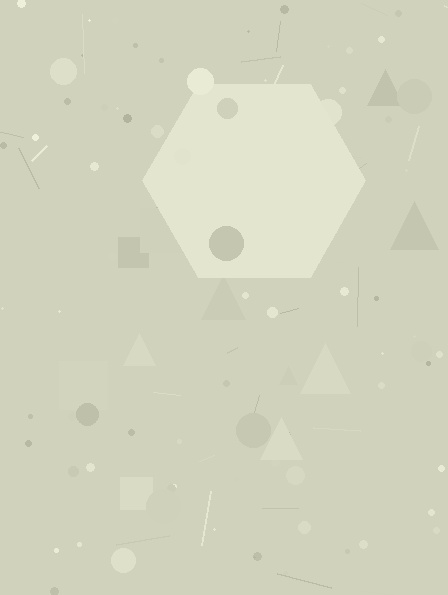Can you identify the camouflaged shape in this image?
The camouflaged shape is a hexagon.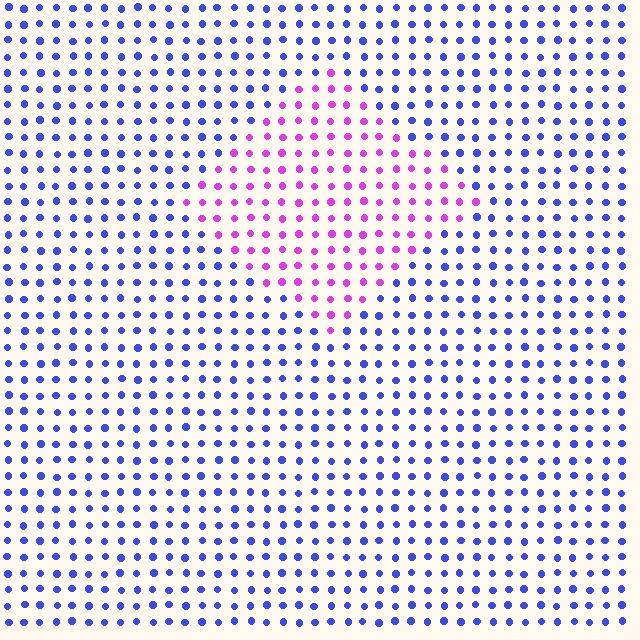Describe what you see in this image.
The image is filled with small blue elements in a uniform arrangement. A diamond-shaped region is visible where the elements are tinted to a slightly different hue, forming a subtle color boundary.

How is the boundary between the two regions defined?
The boundary is defined purely by a slight shift in hue (about 62 degrees). Spacing, size, and orientation are identical on both sides.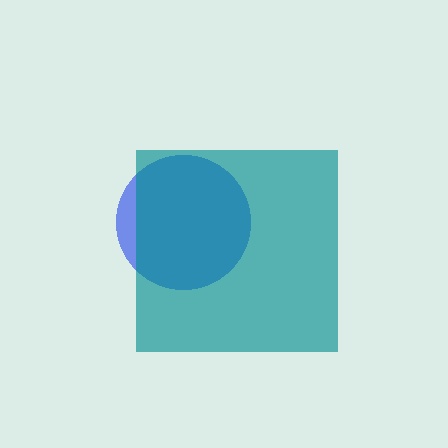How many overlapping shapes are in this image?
There are 2 overlapping shapes in the image.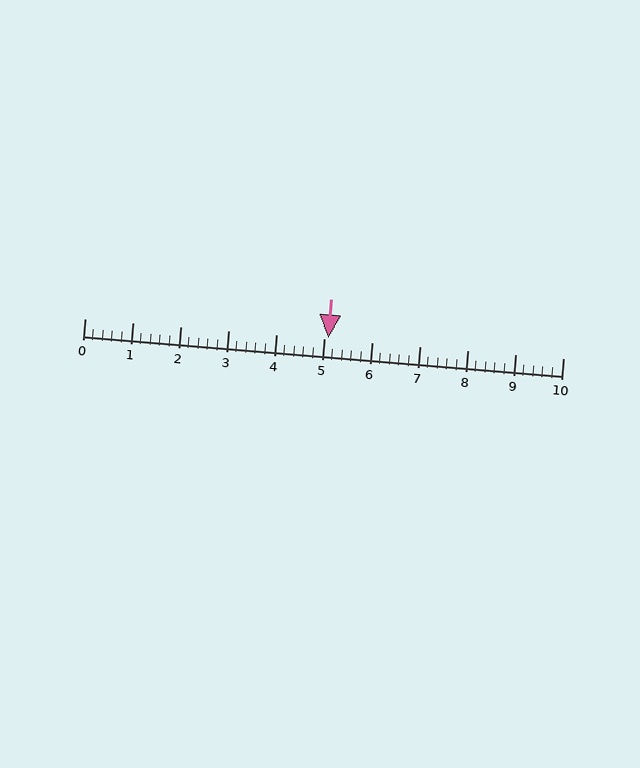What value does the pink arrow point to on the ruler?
The pink arrow points to approximately 5.1.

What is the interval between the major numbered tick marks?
The major tick marks are spaced 1 units apart.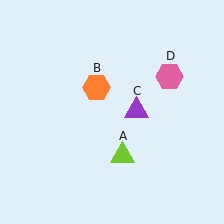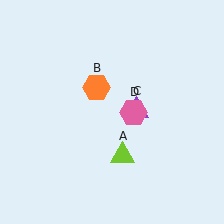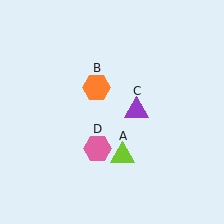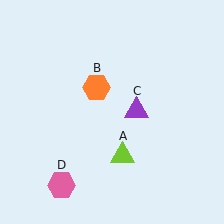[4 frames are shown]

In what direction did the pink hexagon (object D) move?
The pink hexagon (object D) moved down and to the left.